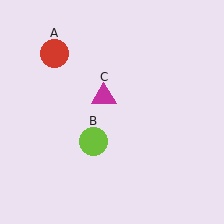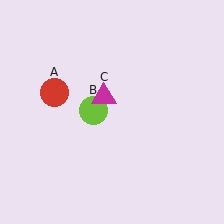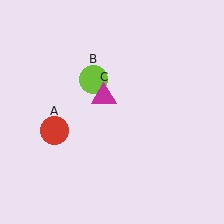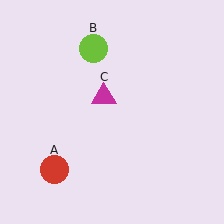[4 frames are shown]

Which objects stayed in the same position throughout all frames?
Magenta triangle (object C) remained stationary.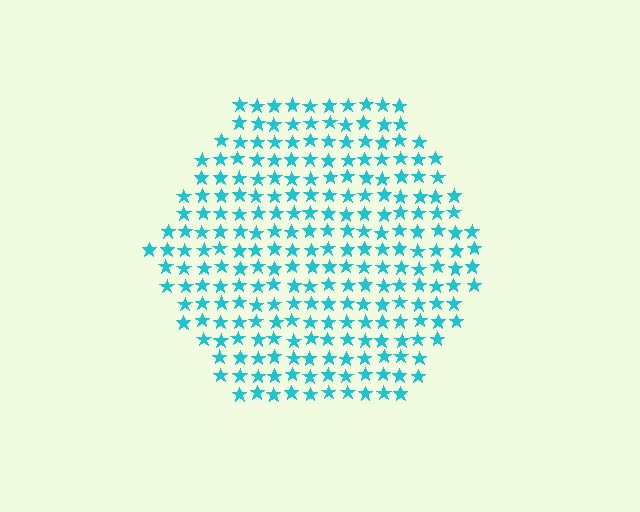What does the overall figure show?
The overall figure shows a hexagon.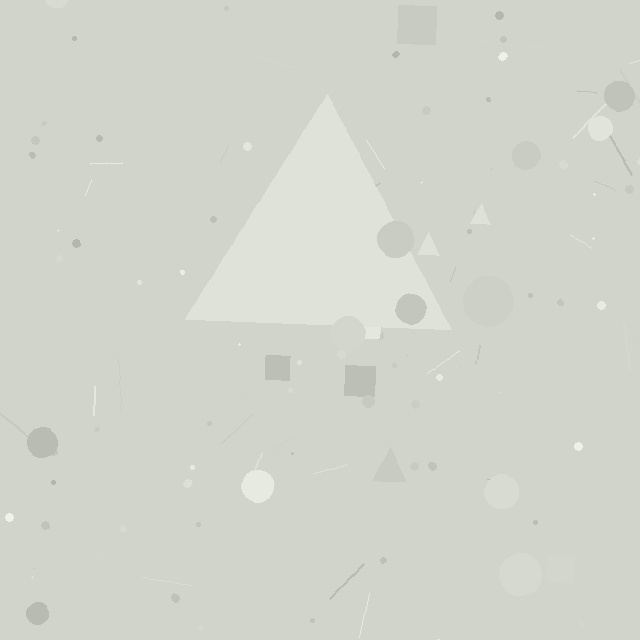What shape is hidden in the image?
A triangle is hidden in the image.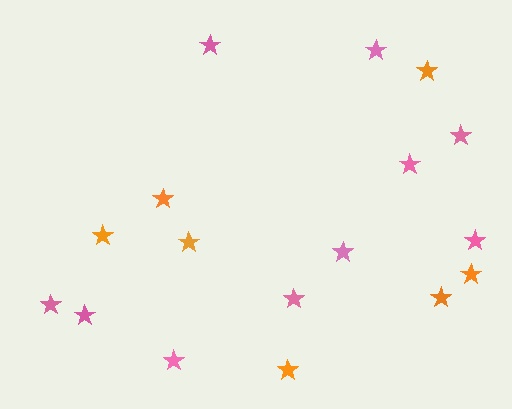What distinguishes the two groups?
There are 2 groups: one group of pink stars (10) and one group of orange stars (7).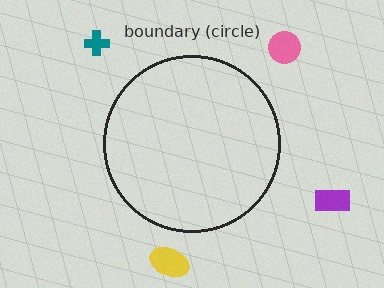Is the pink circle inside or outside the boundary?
Outside.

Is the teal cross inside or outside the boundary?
Outside.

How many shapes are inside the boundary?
0 inside, 4 outside.